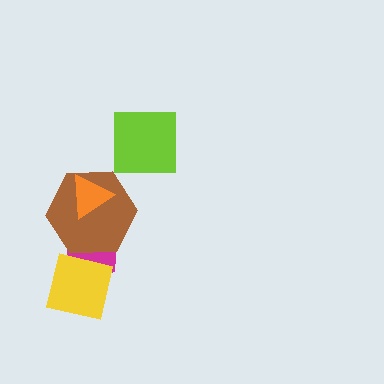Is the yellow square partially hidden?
Yes, it is partially covered by another shape.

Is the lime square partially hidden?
No, no other shape covers it.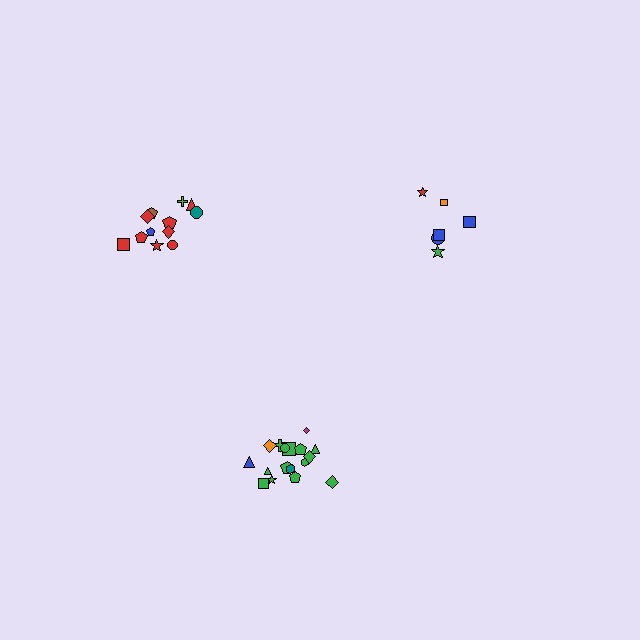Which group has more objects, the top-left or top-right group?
The top-left group.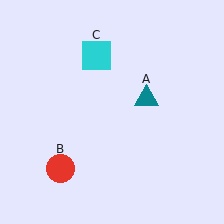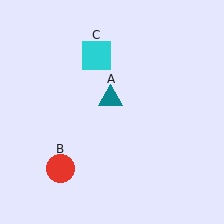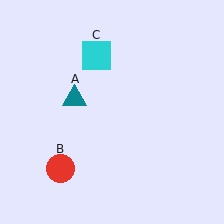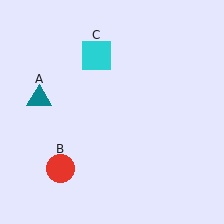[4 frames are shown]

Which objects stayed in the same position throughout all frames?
Red circle (object B) and cyan square (object C) remained stationary.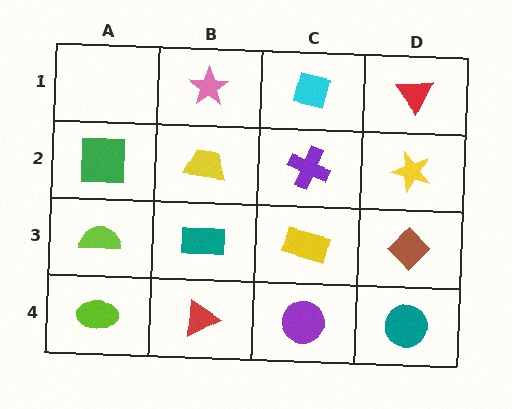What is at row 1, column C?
A cyan square.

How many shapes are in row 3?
4 shapes.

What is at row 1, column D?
A red triangle.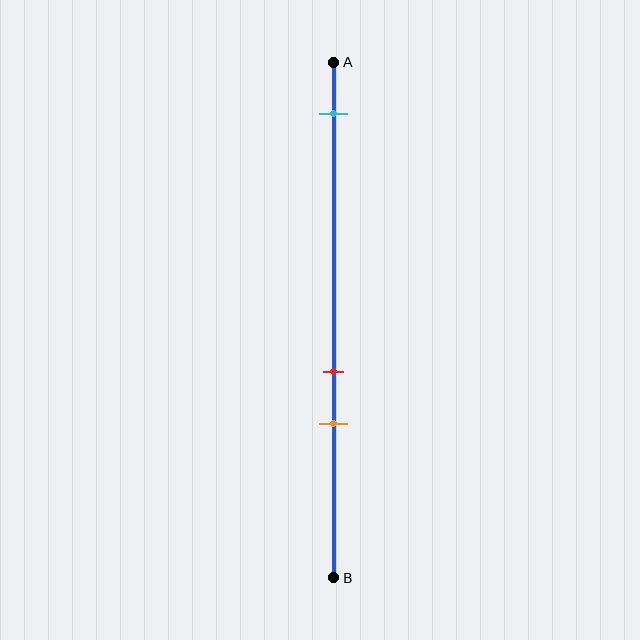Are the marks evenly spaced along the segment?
No, the marks are not evenly spaced.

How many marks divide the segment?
There are 3 marks dividing the segment.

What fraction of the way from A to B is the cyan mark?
The cyan mark is approximately 10% (0.1) of the way from A to B.